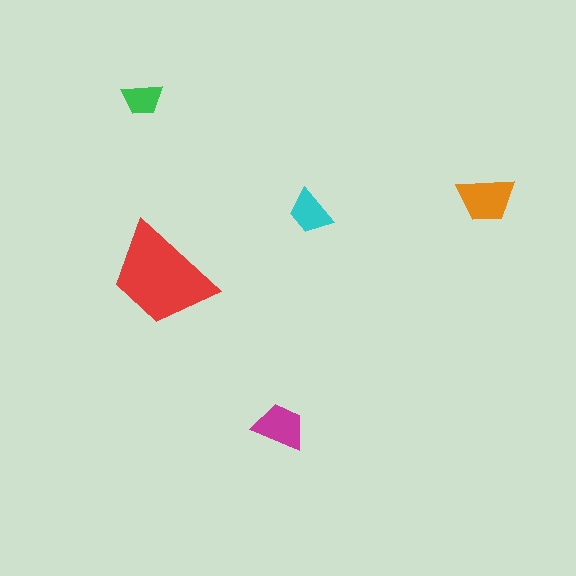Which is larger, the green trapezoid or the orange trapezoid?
The orange one.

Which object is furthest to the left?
The green trapezoid is leftmost.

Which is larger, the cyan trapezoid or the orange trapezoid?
The orange one.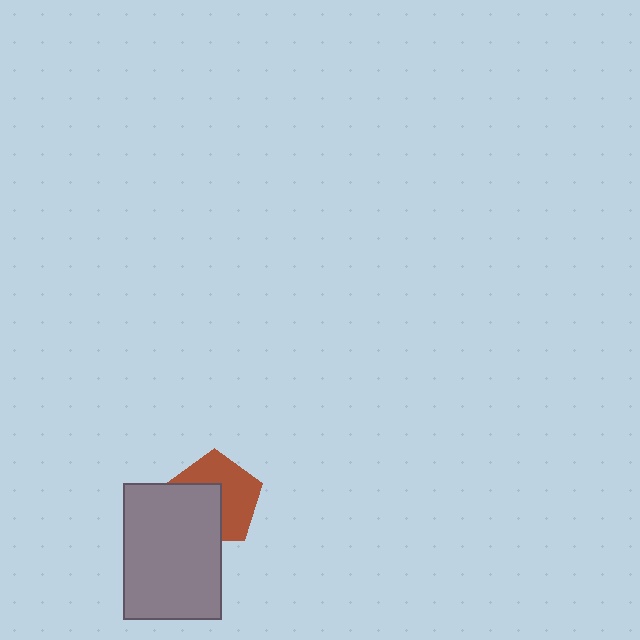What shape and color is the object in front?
The object in front is a gray rectangle.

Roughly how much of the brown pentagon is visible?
About half of it is visible (roughly 57%).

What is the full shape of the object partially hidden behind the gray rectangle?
The partially hidden object is a brown pentagon.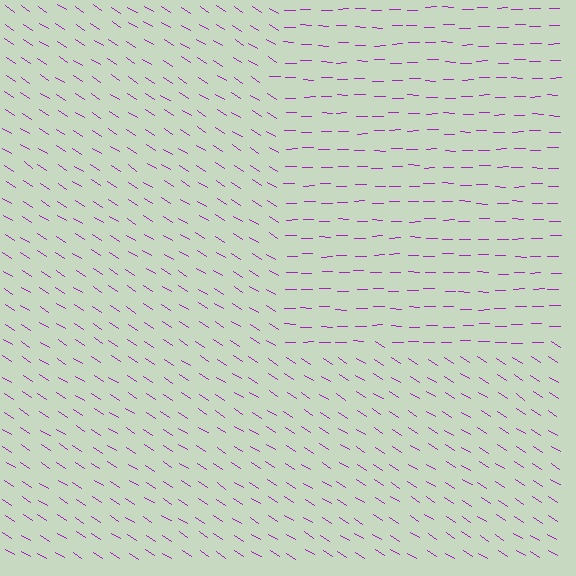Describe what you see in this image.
The image is filled with small purple line segments. A rectangle region in the image has lines oriented differently from the surrounding lines, creating a visible texture boundary.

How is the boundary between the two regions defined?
The boundary is defined purely by a change in line orientation (approximately 33 degrees difference). All lines are the same color and thickness.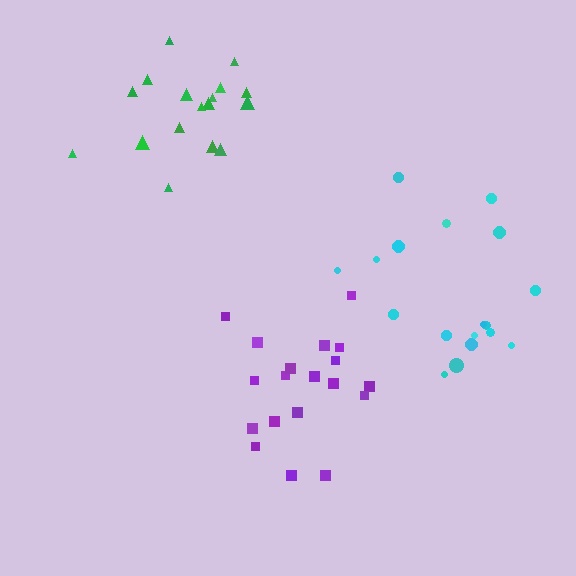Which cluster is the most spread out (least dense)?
Green.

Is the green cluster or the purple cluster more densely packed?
Purple.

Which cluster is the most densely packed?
Purple.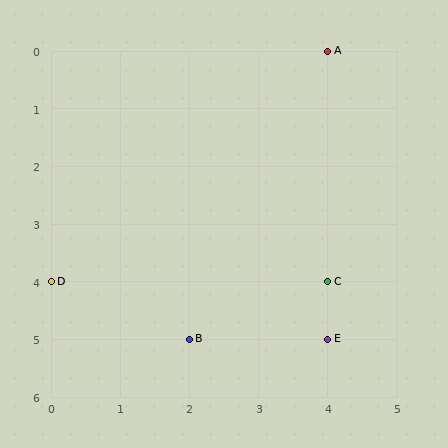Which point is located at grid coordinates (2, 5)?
Point B is at (2, 5).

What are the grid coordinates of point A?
Point A is at grid coordinates (4, 0).